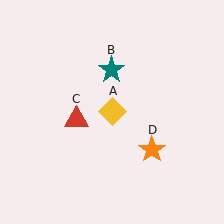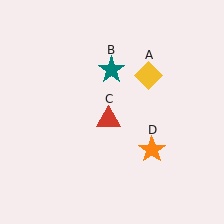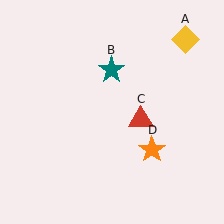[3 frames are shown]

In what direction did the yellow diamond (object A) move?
The yellow diamond (object A) moved up and to the right.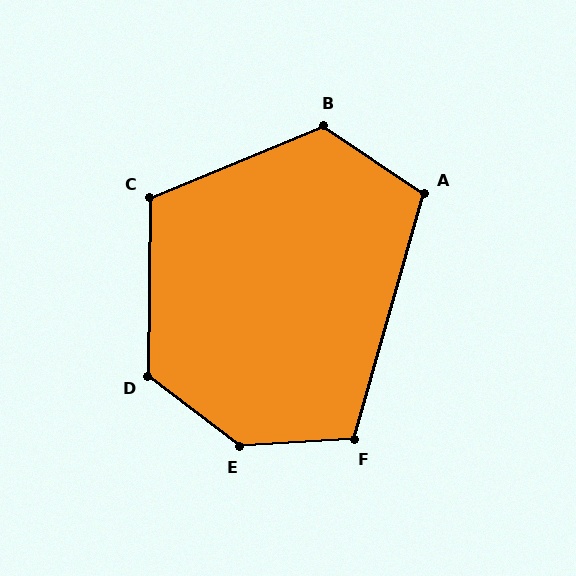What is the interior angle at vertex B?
Approximately 124 degrees (obtuse).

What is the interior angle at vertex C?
Approximately 113 degrees (obtuse).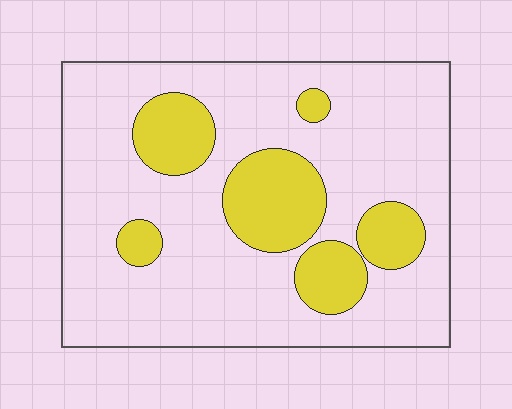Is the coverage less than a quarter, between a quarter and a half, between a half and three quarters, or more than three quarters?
Less than a quarter.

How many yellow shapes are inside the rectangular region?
6.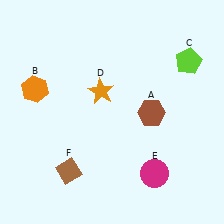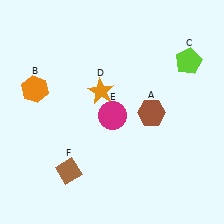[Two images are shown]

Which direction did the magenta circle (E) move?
The magenta circle (E) moved up.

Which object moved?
The magenta circle (E) moved up.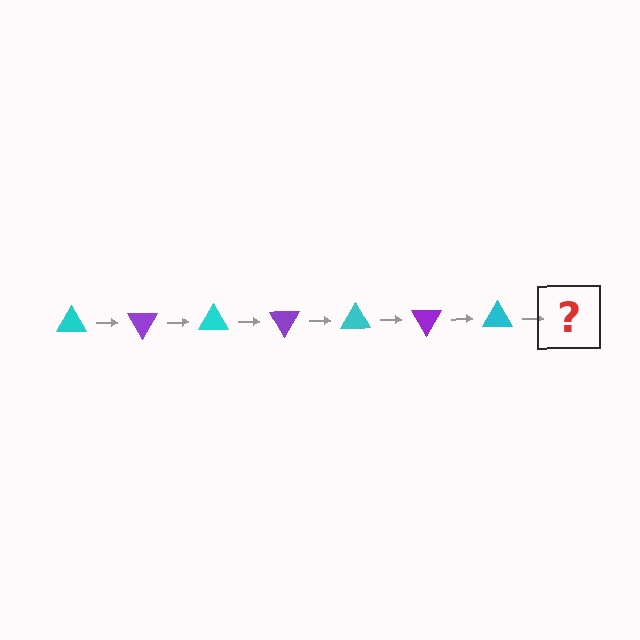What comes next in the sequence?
The next element should be a purple triangle, rotated 420 degrees from the start.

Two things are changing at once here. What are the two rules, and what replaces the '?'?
The two rules are that it rotates 60 degrees each step and the color cycles through cyan and purple. The '?' should be a purple triangle, rotated 420 degrees from the start.